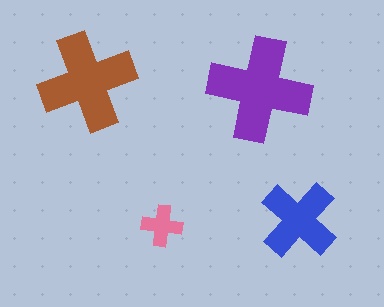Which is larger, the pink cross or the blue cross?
The blue one.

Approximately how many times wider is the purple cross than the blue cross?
About 1.5 times wider.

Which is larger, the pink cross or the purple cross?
The purple one.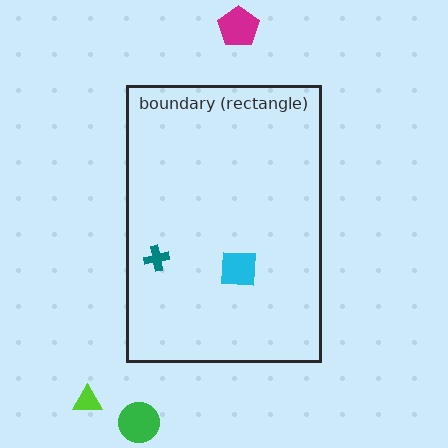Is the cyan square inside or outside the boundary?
Inside.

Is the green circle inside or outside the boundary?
Outside.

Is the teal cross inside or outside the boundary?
Inside.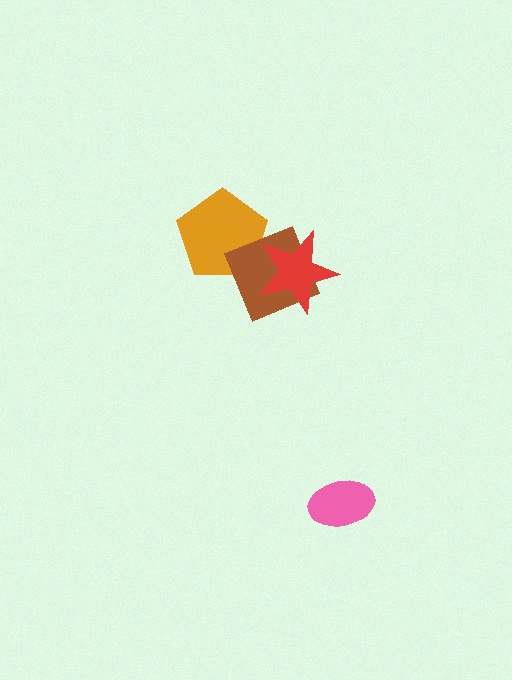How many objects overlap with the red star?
2 objects overlap with the red star.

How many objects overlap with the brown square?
2 objects overlap with the brown square.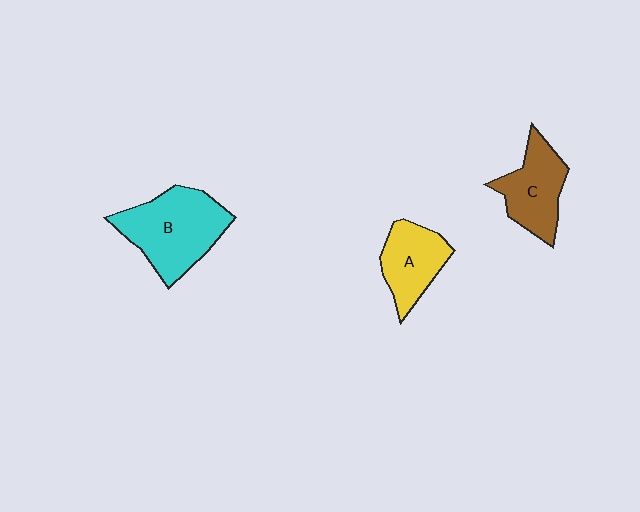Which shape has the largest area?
Shape B (cyan).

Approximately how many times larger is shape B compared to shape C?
Approximately 1.5 times.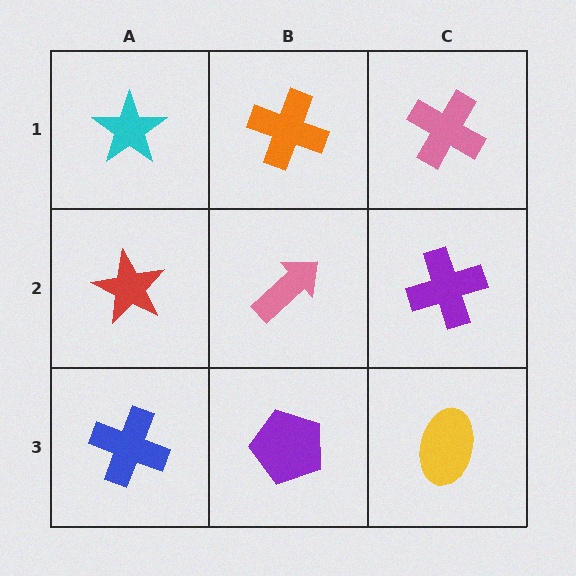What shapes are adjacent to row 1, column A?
A red star (row 2, column A), an orange cross (row 1, column B).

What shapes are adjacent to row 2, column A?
A cyan star (row 1, column A), a blue cross (row 3, column A), a pink arrow (row 2, column B).